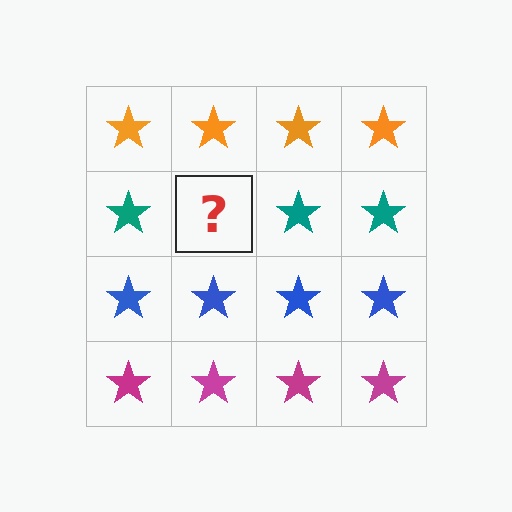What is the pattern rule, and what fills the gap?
The rule is that each row has a consistent color. The gap should be filled with a teal star.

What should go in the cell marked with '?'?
The missing cell should contain a teal star.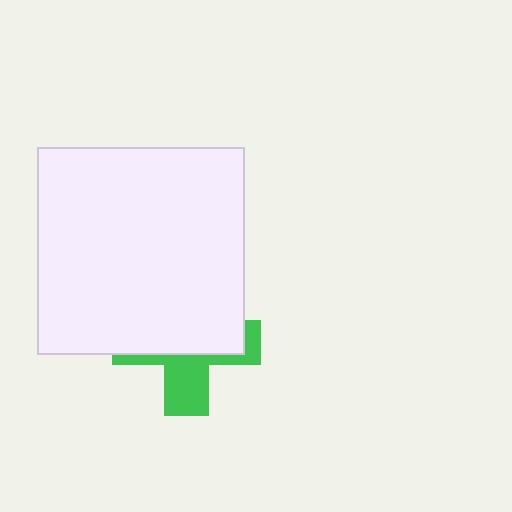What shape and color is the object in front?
The object in front is a white square.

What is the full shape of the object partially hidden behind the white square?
The partially hidden object is a green cross.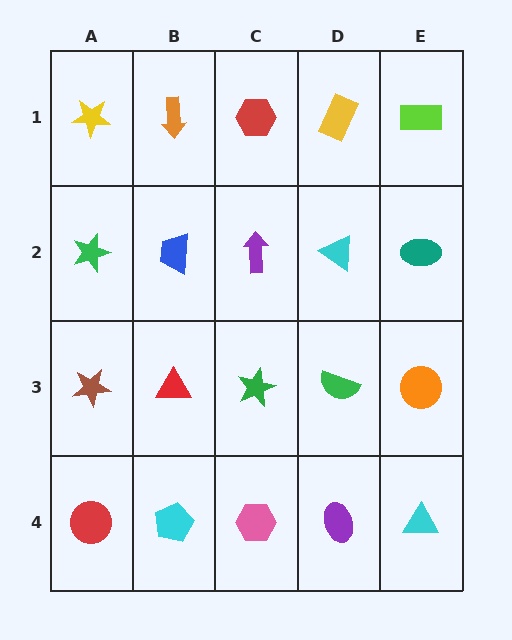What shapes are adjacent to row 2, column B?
An orange arrow (row 1, column B), a red triangle (row 3, column B), a green star (row 2, column A), a purple arrow (row 2, column C).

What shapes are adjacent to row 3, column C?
A purple arrow (row 2, column C), a pink hexagon (row 4, column C), a red triangle (row 3, column B), a green semicircle (row 3, column D).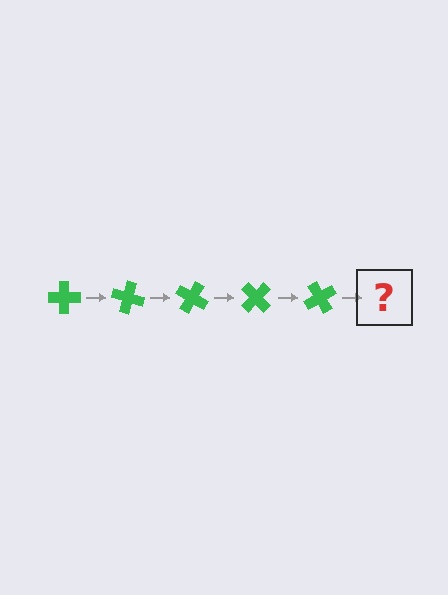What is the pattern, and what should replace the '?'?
The pattern is that the cross rotates 15 degrees each step. The '?' should be a green cross rotated 75 degrees.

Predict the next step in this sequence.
The next step is a green cross rotated 75 degrees.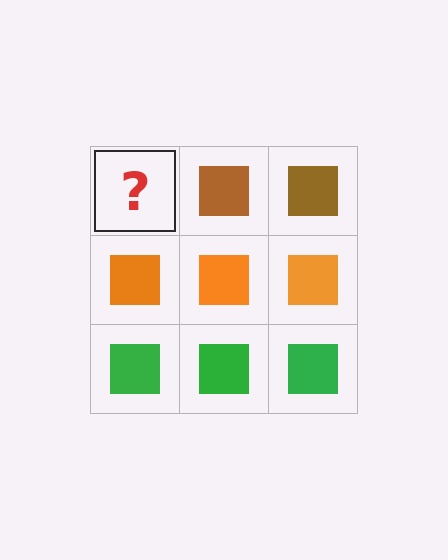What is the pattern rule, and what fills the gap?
The rule is that each row has a consistent color. The gap should be filled with a brown square.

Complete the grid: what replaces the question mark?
The question mark should be replaced with a brown square.